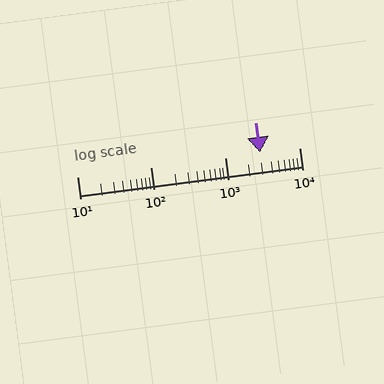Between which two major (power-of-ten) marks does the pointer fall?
The pointer is between 1000 and 10000.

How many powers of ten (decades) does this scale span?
The scale spans 3 decades, from 10 to 10000.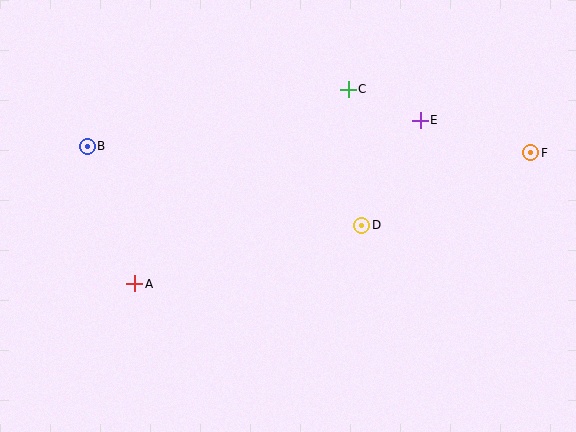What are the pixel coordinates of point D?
Point D is at (362, 225).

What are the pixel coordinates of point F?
Point F is at (531, 153).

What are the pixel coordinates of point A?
Point A is at (135, 284).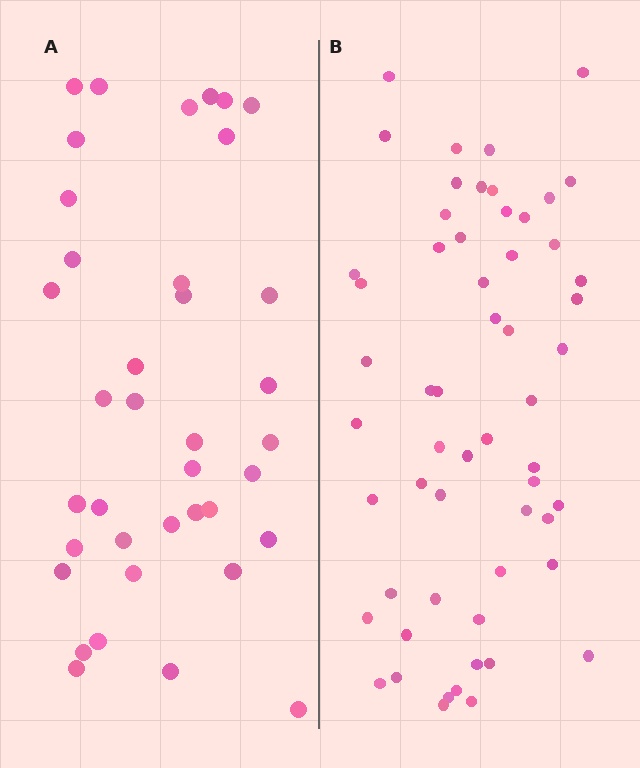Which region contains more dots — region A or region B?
Region B (the right region) has more dots.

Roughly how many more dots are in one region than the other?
Region B has approximately 20 more dots than region A.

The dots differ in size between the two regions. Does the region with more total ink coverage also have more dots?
No. Region A has more total ink coverage because its dots are larger, but region B actually contains more individual dots. Total area can be misleading — the number of items is what matters here.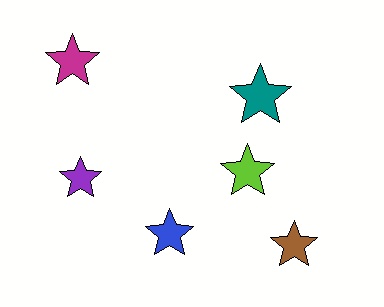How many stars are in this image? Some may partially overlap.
There are 6 stars.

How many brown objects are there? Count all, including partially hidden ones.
There is 1 brown object.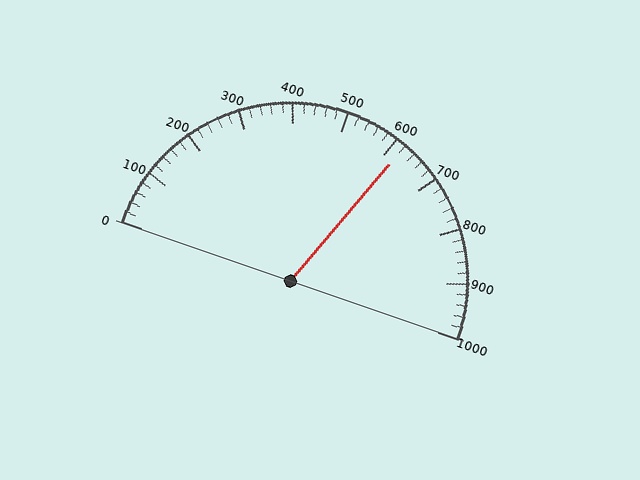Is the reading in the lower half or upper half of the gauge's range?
The reading is in the upper half of the range (0 to 1000).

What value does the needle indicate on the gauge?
The needle indicates approximately 620.